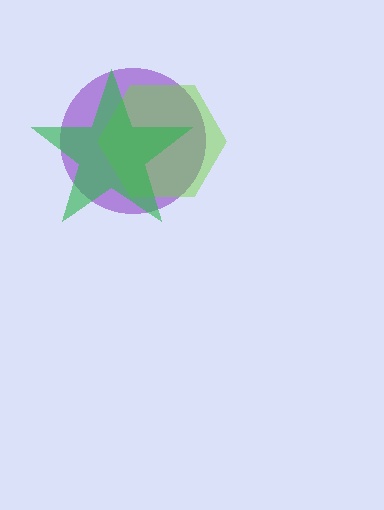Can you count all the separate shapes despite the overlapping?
Yes, there are 3 separate shapes.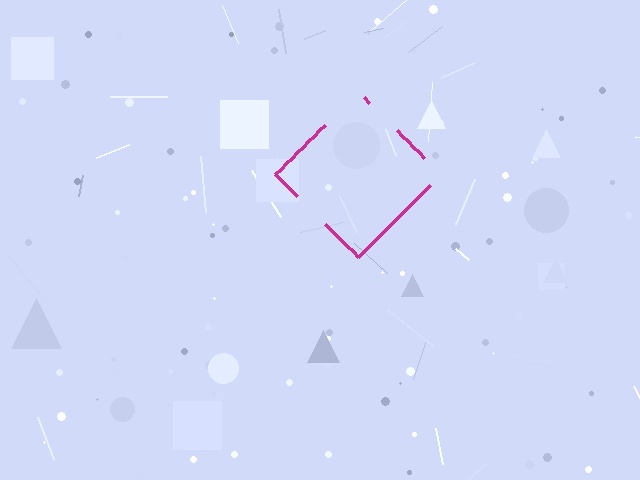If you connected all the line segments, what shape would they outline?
They would outline a diamond.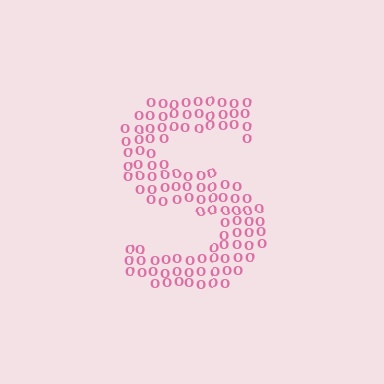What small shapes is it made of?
It is made of small letter O's.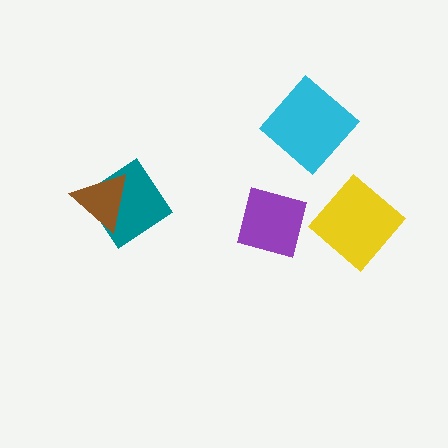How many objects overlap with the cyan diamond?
0 objects overlap with the cyan diamond.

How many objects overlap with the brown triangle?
1 object overlaps with the brown triangle.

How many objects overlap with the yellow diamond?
0 objects overlap with the yellow diamond.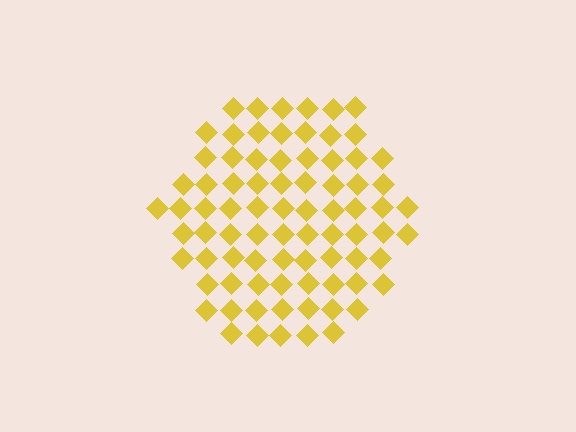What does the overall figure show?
The overall figure shows a hexagon.